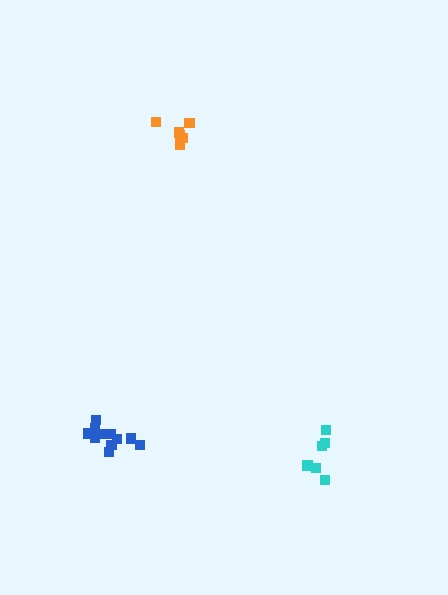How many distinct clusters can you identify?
There are 3 distinct clusters.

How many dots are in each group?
Group 1: 6 dots, Group 2: 6 dots, Group 3: 12 dots (24 total).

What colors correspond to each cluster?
The clusters are colored: orange, cyan, blue.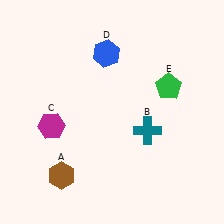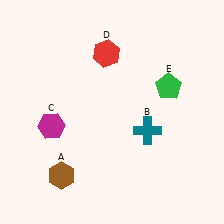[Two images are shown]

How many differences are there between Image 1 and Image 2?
There is 1 difference between the two images.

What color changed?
The hexagon (D) changed from blue in Image 1 to red in Image 2.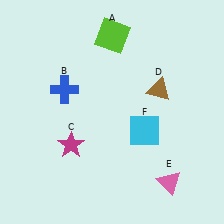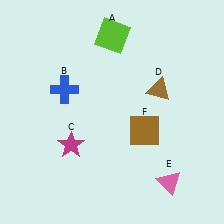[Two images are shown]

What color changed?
The square (F) changed from cyan in Image 1 to brown in Image 2.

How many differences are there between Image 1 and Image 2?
There is 1 difference between the two images.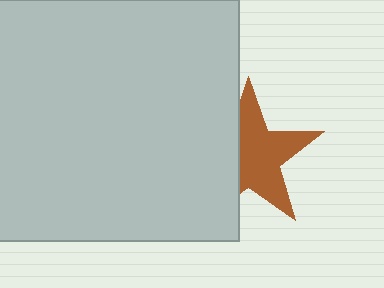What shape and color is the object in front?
The object in front is a light gray rectangle.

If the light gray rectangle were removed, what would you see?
You would see the complete brown star.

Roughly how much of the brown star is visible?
About half of it is visible (roughly 63%).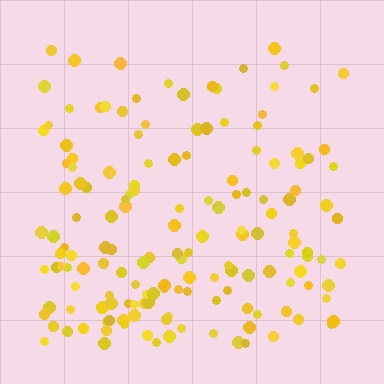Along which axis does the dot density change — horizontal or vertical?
Vertical.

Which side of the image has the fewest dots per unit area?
The top.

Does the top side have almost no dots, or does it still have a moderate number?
Still a moderate number, just noticeably fewer than the bottom.